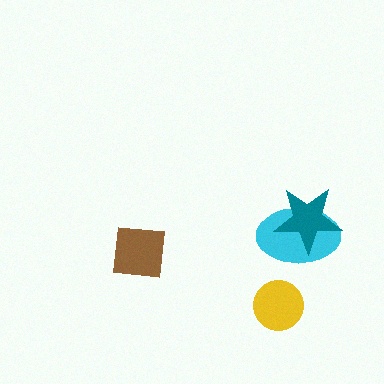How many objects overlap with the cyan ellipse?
1 object overlaps with the cyan ellipse.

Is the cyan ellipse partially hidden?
Yes, it is partially covered by another shape.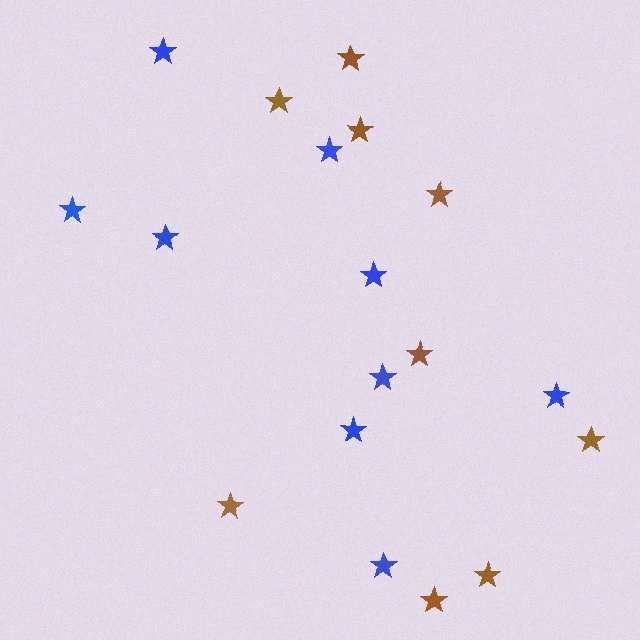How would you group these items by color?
There are 2 groups: one group of brown stars (9) and one group of blue stars (9).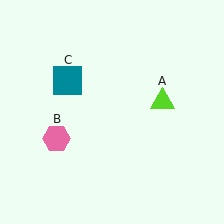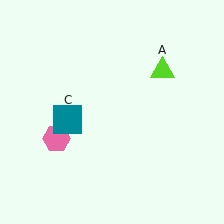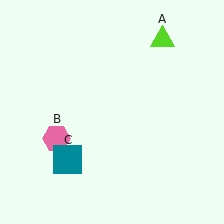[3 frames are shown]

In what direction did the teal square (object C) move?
The teal square (object C) moved down.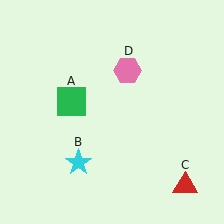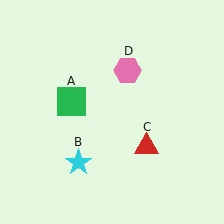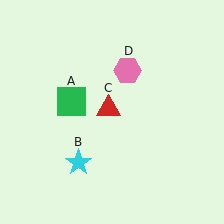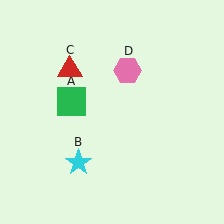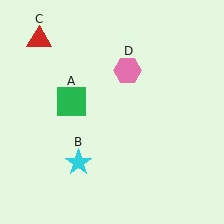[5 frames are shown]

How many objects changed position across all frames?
1 object changed position: red triangle (object C).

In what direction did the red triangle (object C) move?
The red triangle (object C) moved up and to the left.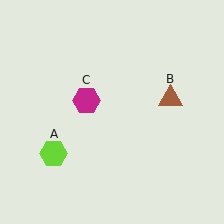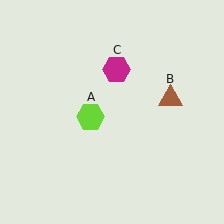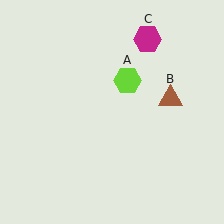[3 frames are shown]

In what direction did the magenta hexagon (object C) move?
The magenta hexagon (object C) moved up and to the right.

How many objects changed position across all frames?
2 objects changed position: lime hexagon (object A), magenta hexagon (object C).